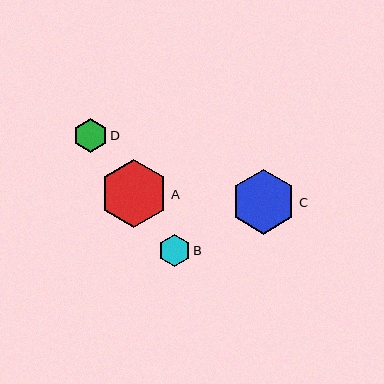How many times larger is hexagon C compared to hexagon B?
Hexagon C is approximately 2.0 times the size of hexagon B.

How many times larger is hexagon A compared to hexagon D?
Hexagon A is approximately 2.0 times the size of hexagon D.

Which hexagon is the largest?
Hexagon A is the largest with a size of approximately 67 pixels.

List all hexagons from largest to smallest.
From largest to smallest: A, C, D, B.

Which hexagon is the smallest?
Hexagon B is the smallest with a size of approximately 32 pixels.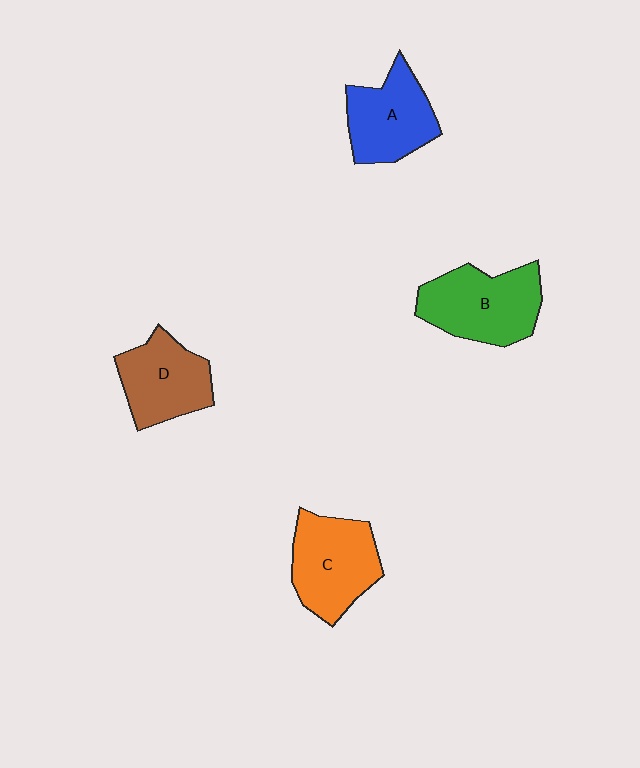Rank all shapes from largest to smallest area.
From largest to smallest: B (green), C (orange), A (blue), D (brown).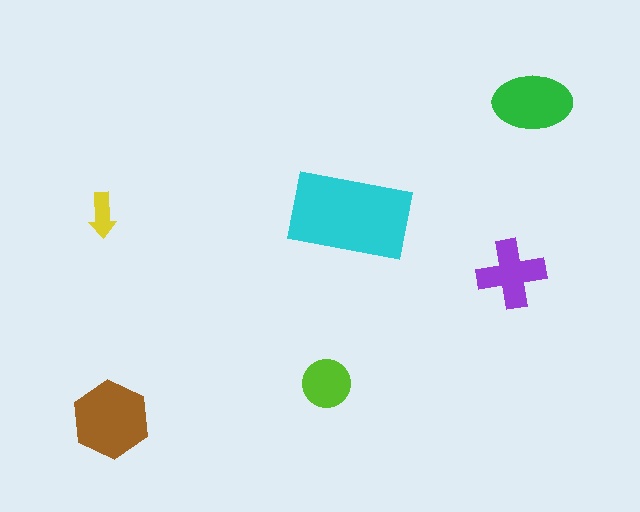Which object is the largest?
The cyan rectangle.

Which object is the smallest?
The yellow arrow.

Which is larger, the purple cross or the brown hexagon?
The brown hexagon.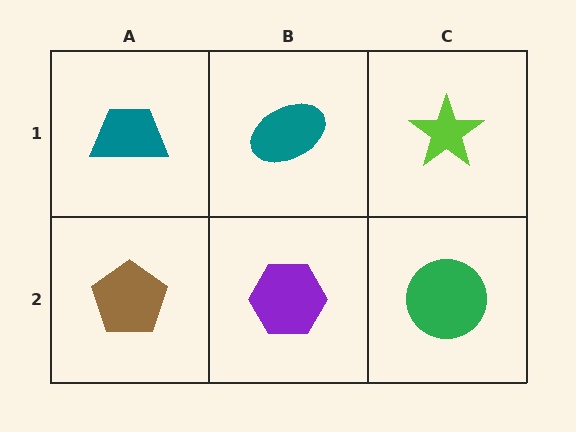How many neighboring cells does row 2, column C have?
2.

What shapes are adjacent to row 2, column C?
A lime star (row 1, column C), a purple hexagon (row 2, column B).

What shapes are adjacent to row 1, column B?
A purple hexagon (row 2, column B), a teal trapezoid (row 1, column A), a lime star (row 1, column C).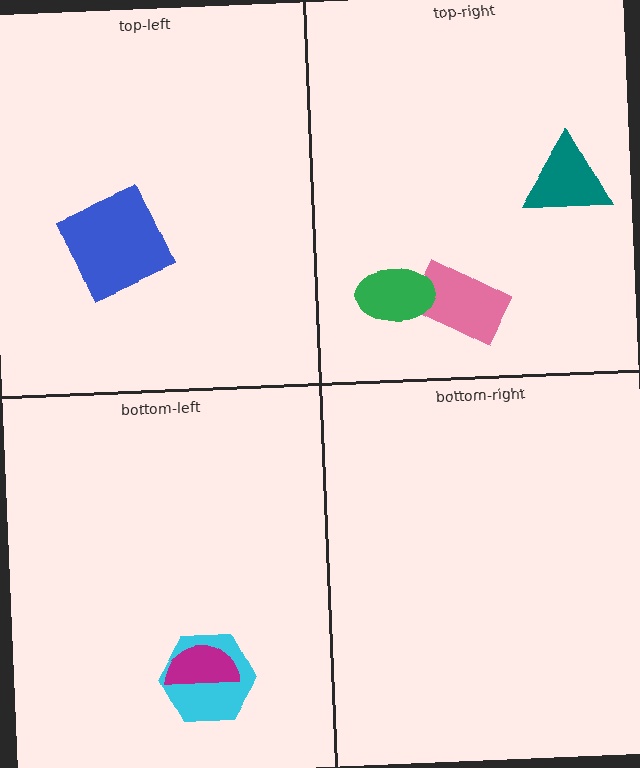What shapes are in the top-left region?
The blue square.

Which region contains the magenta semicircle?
The bottom-left region.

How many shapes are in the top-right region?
3.